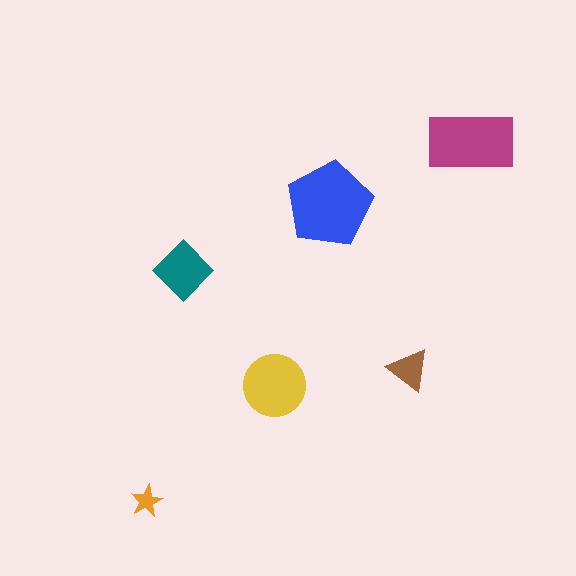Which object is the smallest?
The orange star.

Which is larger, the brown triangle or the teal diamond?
The teal diamond.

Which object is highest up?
The magenta rectangle is topmost.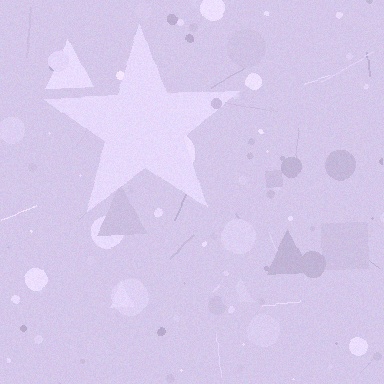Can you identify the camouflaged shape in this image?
The camouflaged shape is a star.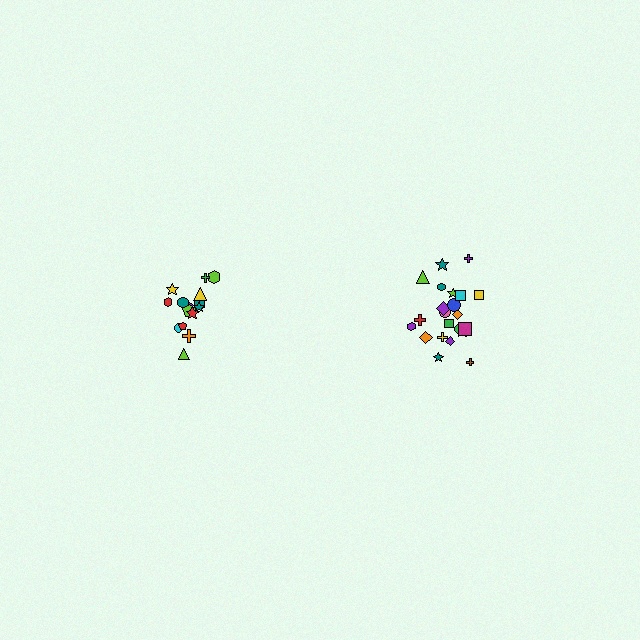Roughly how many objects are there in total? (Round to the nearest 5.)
Roughly 35 objects in total.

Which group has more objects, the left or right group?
The right group.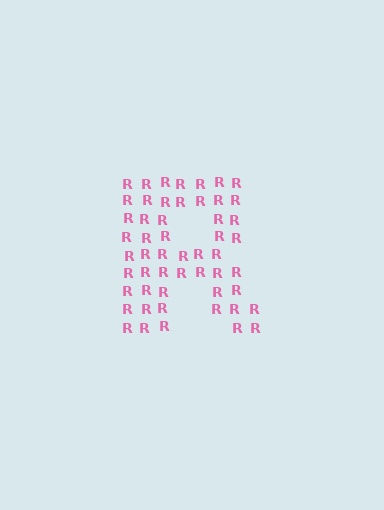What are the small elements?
The small elements are letter R's.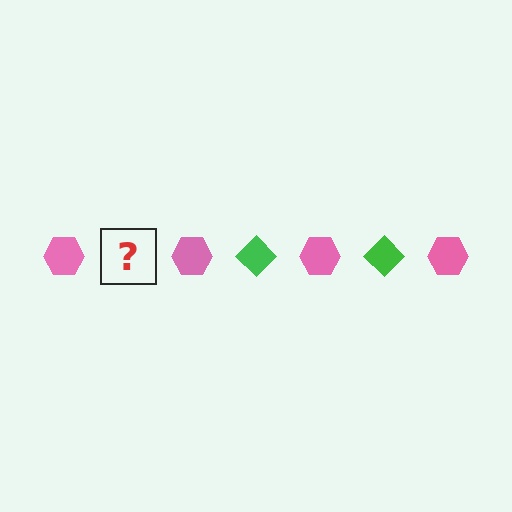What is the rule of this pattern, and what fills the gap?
The rule is that the pattern alternates between pink hexagon and green diamond. The gap should be filled with a green diamond.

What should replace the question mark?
The question mark should be replaced with a green diamond.